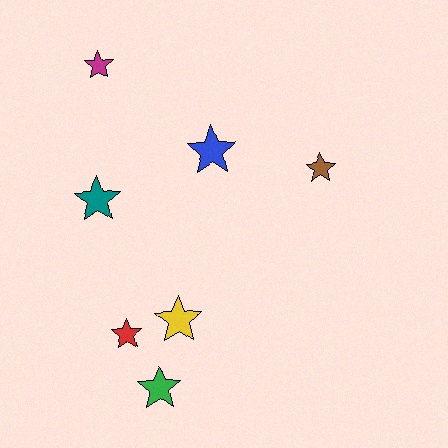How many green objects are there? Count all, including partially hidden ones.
There is 1 green object.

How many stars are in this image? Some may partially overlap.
There are 7 stars.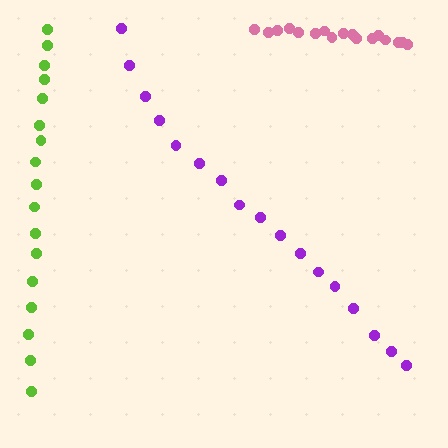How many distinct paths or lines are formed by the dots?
There are 3 distinct paths.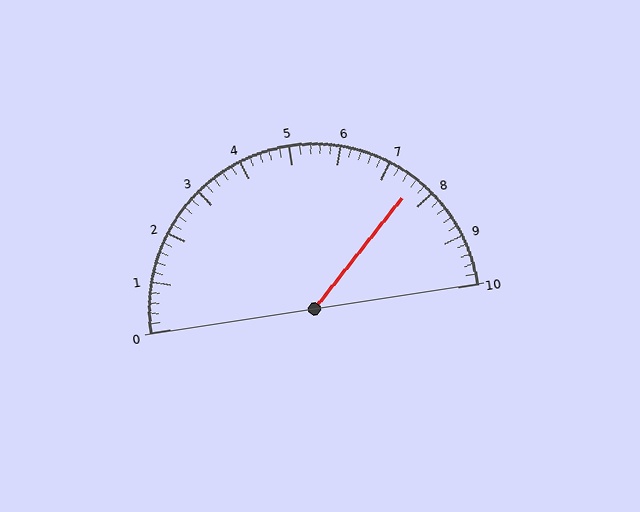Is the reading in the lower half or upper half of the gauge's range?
The reading is in the upper half of the range (0 to 10).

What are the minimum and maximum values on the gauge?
The gauge ranges from 0 to 10.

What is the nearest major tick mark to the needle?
The nearest major tick mark is 8.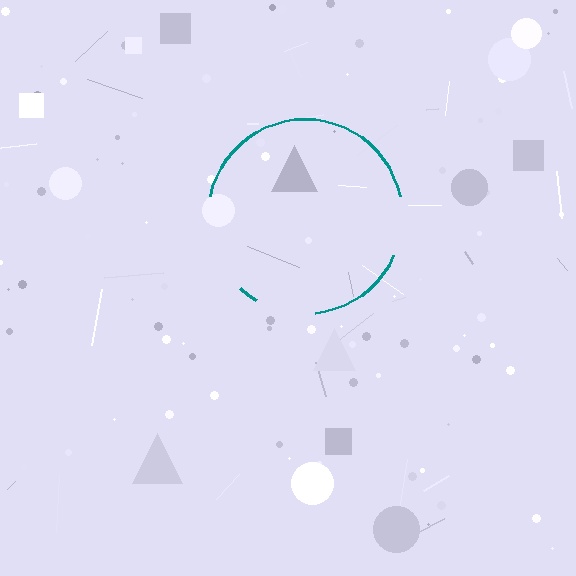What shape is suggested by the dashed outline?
The dashed outline suggests a circle.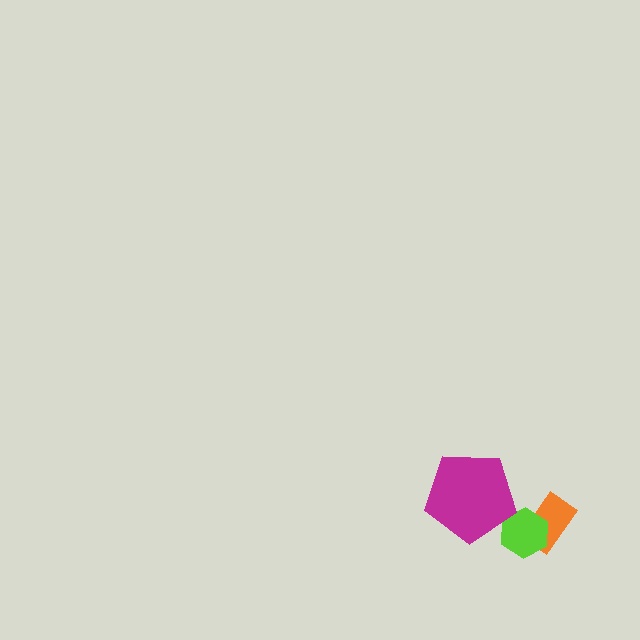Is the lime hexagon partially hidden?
Yes, it is partially covered by another shape.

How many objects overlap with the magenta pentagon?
1 object overlaps with the magenta pentagon.